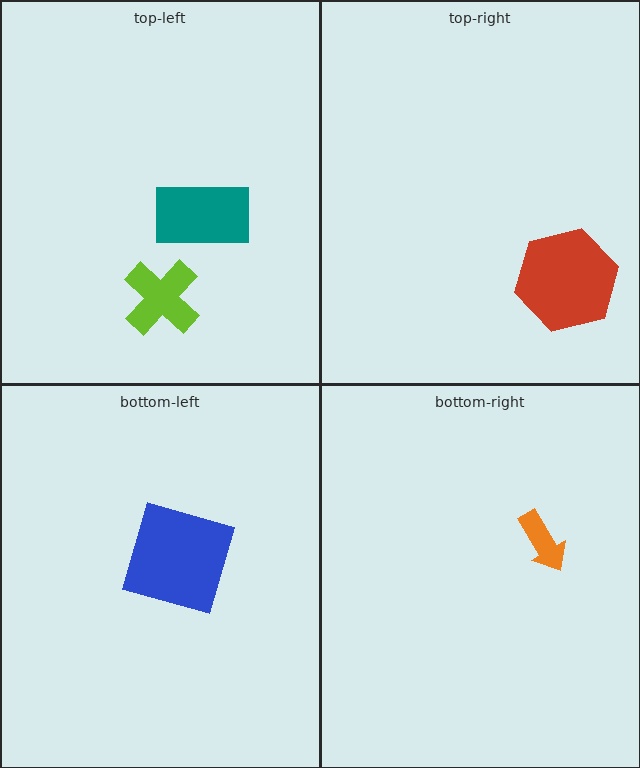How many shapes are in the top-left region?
2.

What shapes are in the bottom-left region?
The blue square.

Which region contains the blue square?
The bottom-left region.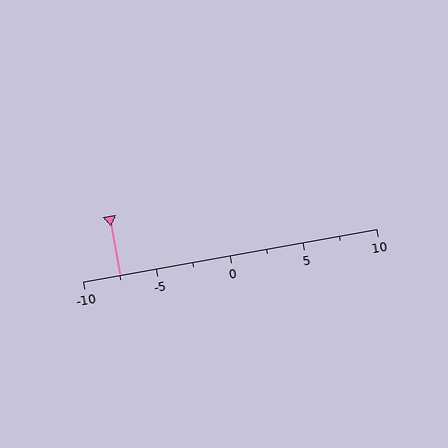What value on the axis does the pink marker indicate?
The marker indicates approximately -7.5.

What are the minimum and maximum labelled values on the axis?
The axis runs from -10 to 10.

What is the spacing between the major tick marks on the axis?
The major ticks are spaced 5 apart.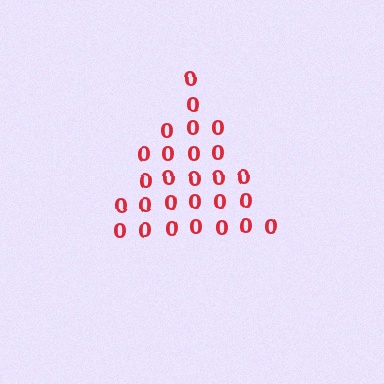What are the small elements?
The small elements are digit 0's.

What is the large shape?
The large shape is a triangle.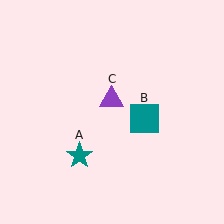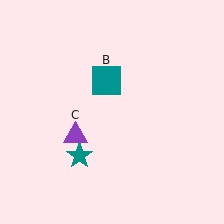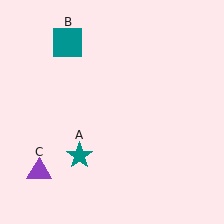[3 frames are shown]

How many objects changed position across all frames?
2 objects changed position: teal square (object B), purple triangle (object C).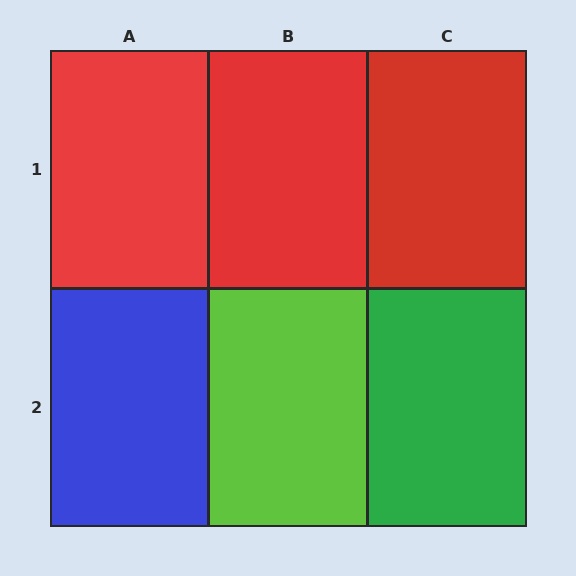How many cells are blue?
1 cell is blue.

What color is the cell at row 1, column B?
Red.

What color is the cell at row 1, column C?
Red.